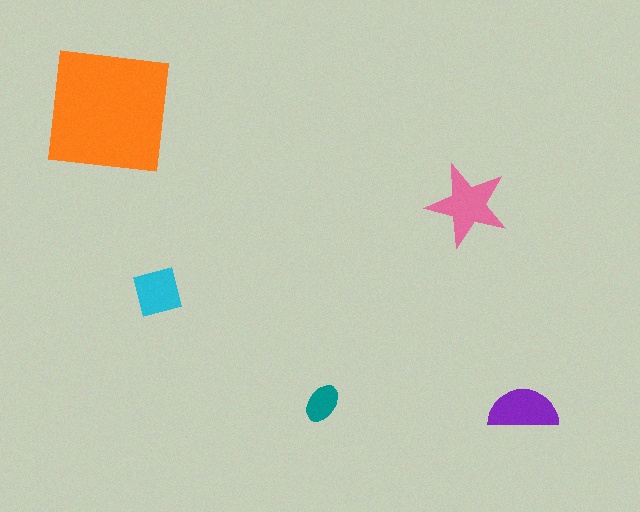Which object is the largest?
The orange square.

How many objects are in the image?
There are 5 objects in the image.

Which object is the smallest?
The teal ellipse.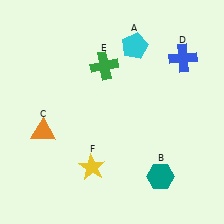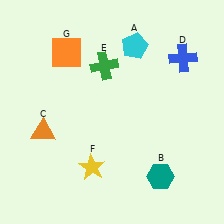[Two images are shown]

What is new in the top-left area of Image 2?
An orange square (G) was added in the top-left area of Image 2.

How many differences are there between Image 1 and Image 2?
There is 1 difference between the two images.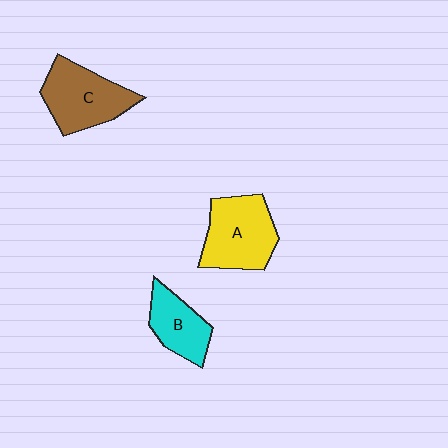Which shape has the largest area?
Shape A (yellow).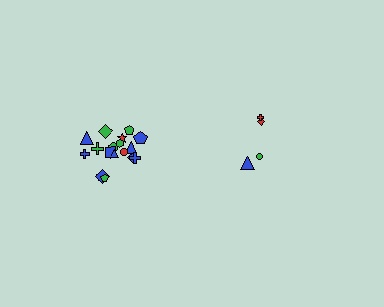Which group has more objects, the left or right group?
The left group.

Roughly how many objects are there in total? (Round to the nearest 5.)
Roughly 20 objects in total.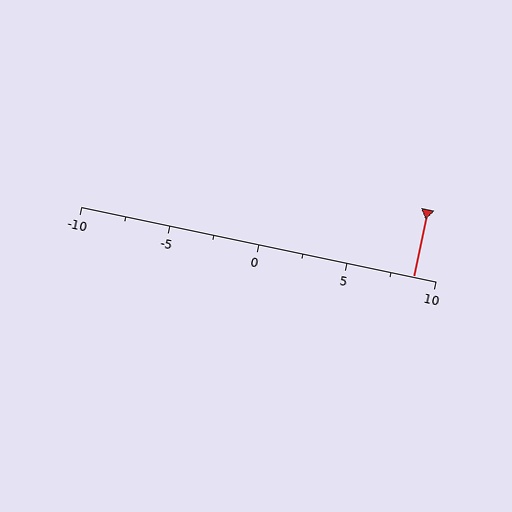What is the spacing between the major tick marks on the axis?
The major ticks are spaced 5 apart.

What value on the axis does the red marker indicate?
The marker indicates approximately 8.8.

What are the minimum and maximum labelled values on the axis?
The axis runs from -10 to 10.